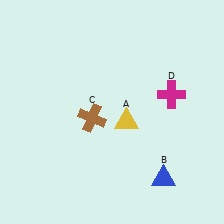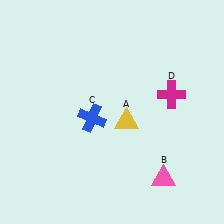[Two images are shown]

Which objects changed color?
B changed from blue to pink. C changed from brown to blue.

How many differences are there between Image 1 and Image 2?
There are 2 differences between the two images.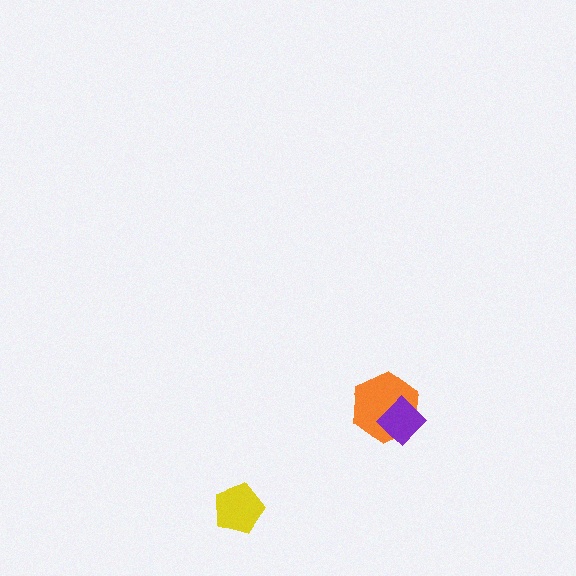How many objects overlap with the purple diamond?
1 object overlaps with the purple diamond.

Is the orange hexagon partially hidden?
Yes, it is partially covered by another shape.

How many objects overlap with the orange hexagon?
1 object overlaps with the orange hexagon.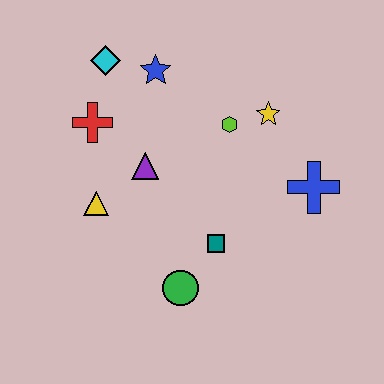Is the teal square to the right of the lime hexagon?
No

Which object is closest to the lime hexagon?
The yellow star is closest to the lime hexagon.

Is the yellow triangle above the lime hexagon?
No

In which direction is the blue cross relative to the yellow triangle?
The blue cross is to the right of the yellow triangle.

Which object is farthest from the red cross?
The blue cross is farthest from the red cross.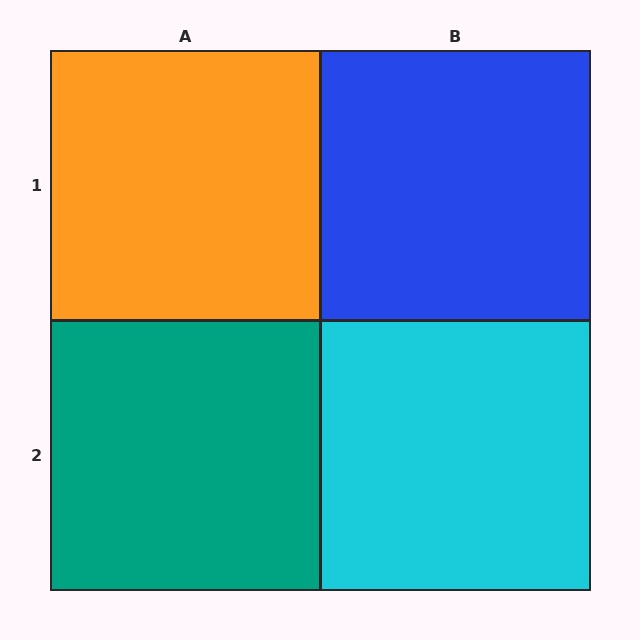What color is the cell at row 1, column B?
Blue.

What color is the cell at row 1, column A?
Orange.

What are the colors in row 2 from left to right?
Teal, cyan.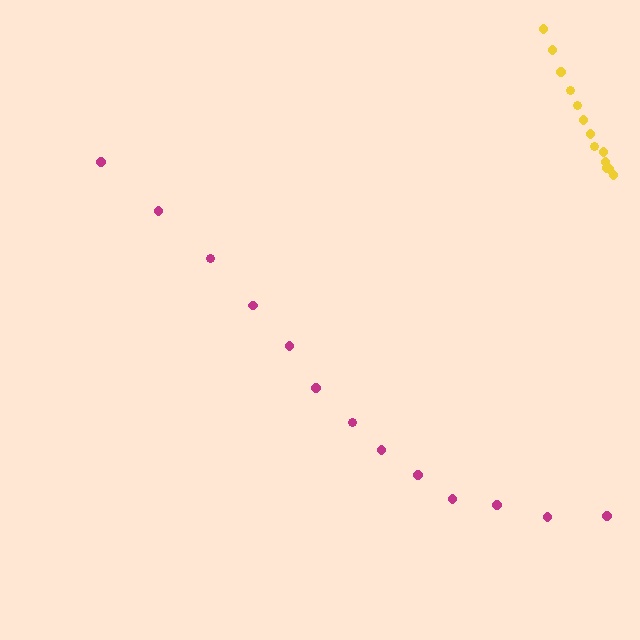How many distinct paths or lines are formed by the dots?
There are 2 distinct paths.